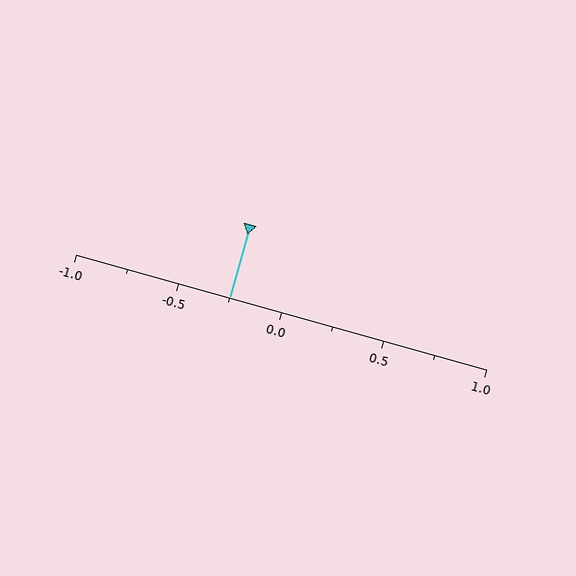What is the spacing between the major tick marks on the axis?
The major ticks are spaced 0.5 apart.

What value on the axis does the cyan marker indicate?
The marker indicates approximately -0.25.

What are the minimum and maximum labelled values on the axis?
The axis runs from -1.0 to 1.0.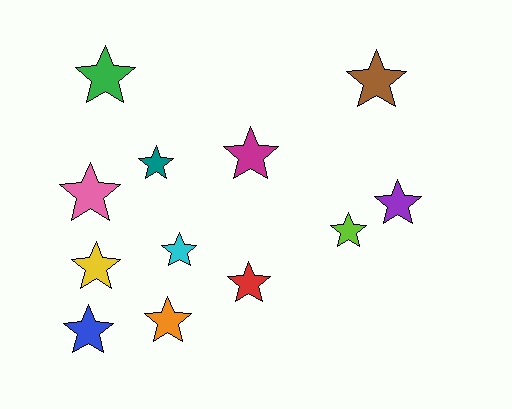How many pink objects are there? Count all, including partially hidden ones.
There is 1 pink object.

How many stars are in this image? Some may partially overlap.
There are 12 stars.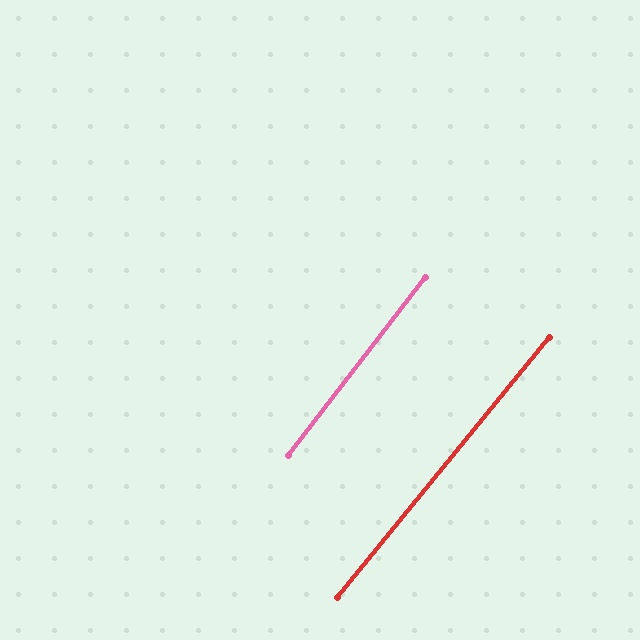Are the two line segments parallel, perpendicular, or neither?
Parallel — their directions differ by only 1.5°.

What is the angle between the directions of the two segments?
Approximately 2 degrees.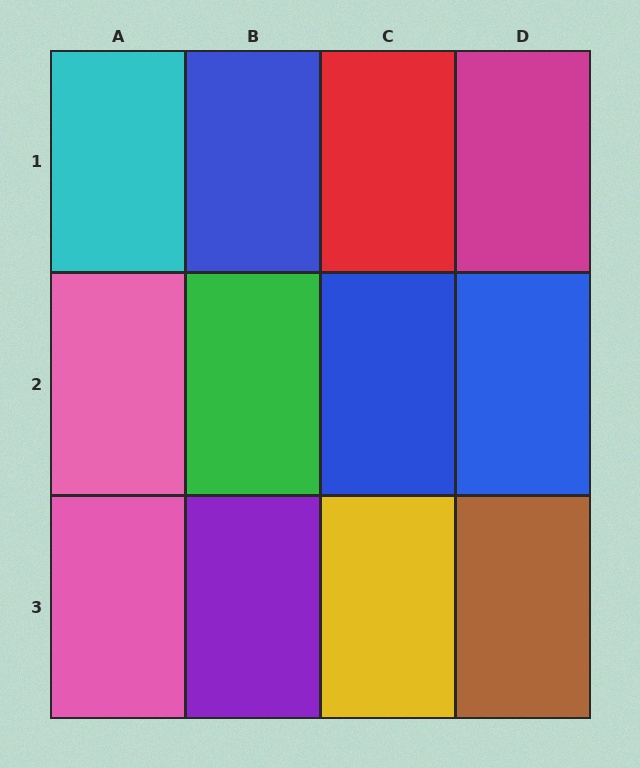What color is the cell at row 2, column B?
Green.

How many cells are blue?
3 cells are blue.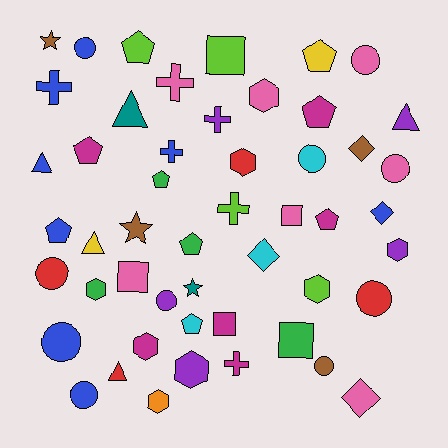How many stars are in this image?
There are 3 stars.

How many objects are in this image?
There are 50 objects.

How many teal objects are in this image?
There are 2 teal objects.